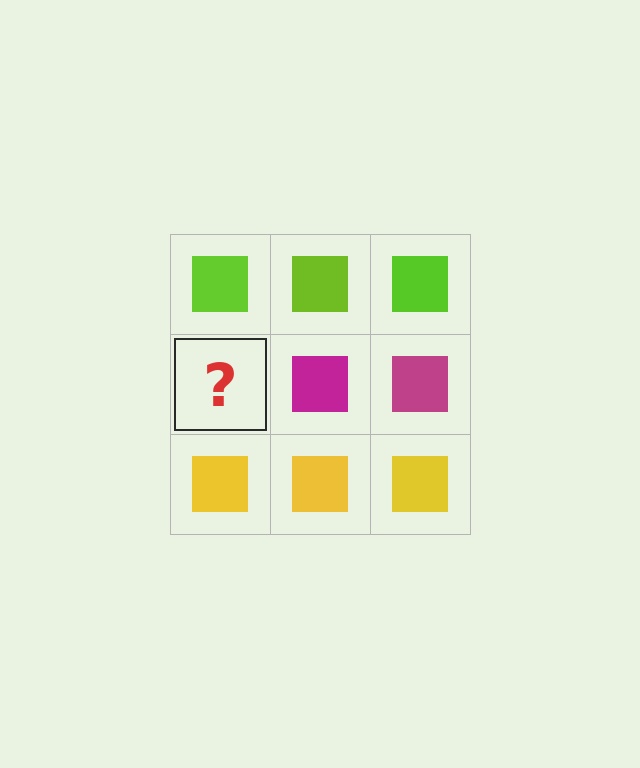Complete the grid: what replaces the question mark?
The question mark should be replaced with a magenta square.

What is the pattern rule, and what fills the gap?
The rule is that each row has a consistent color. The gap should be filled with a magenta square.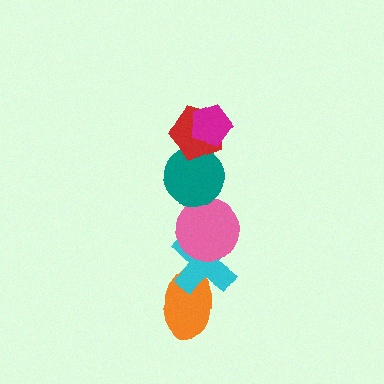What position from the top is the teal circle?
The teal circle is 3rd from the top.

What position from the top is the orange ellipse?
The orange ellipse is 6th from the top.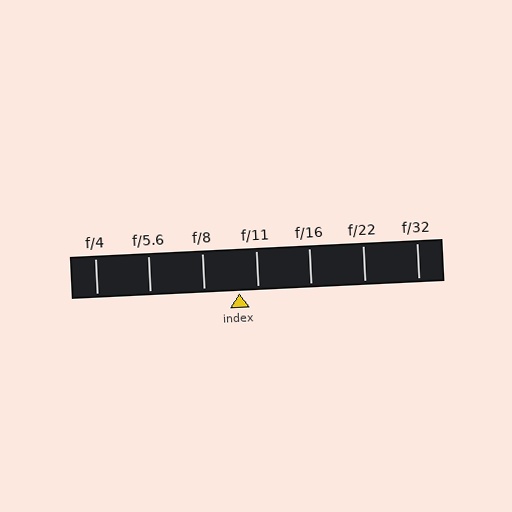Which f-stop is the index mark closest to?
The index mark is closest to f/11.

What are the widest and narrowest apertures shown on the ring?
The widest aperture shown is f/4 and the narrowest is f/32.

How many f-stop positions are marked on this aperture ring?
There are 7 f-stop positions marked.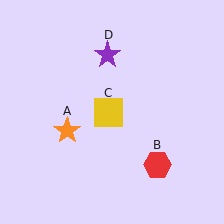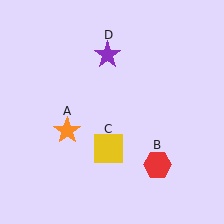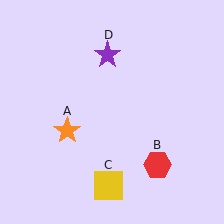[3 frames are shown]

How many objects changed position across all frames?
1 object changed position: yellow square (object C).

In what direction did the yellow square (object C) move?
The yellow square (object C) moved down.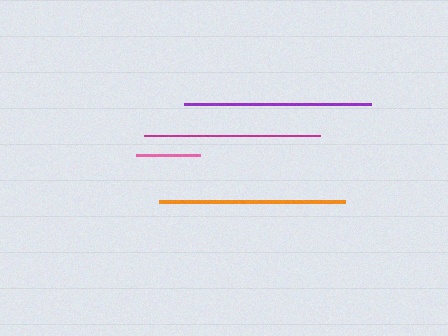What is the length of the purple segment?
The purple segment is approximately 187 pixels long.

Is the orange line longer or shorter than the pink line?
The orange line is longer than the pink line.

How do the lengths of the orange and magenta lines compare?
The orange and magenta lines are approximately the same length.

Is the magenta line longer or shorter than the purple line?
The purple line is longer than the magenta line.